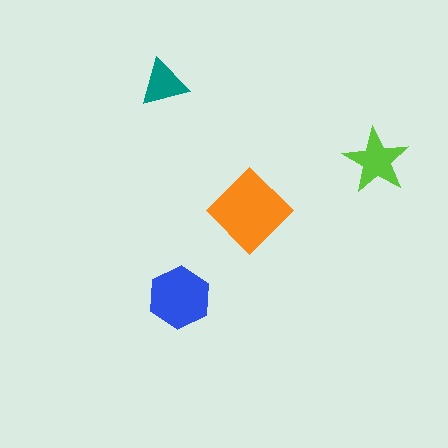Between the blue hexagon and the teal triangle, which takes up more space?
The blue hexagon.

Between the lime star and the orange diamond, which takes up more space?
The orange diamond.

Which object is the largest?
The orange diamond.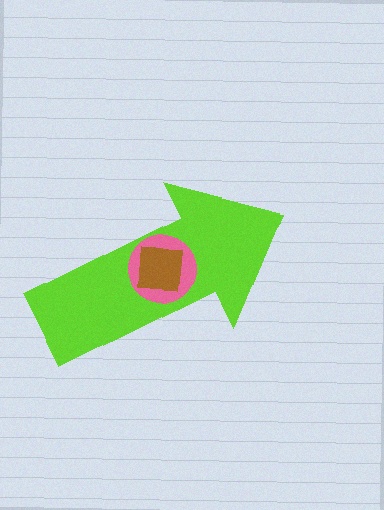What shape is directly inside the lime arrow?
The pink circle.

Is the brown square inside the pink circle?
Yes.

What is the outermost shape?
The lime arrow.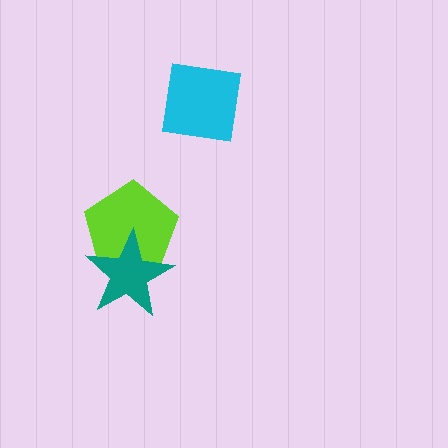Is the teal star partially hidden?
No, no other shape covers it.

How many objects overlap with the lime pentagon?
1 object overlaps with the lime pentagon.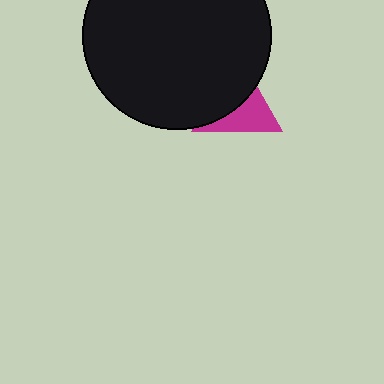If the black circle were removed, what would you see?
You would see the complete magenta triangle.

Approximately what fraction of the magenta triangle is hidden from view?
Roughly 53% of the magenta triangle is hidden behind the black circle.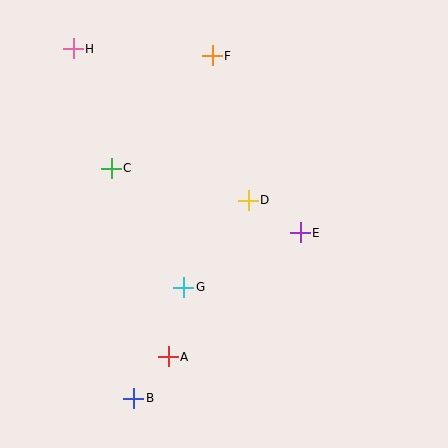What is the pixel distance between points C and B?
The distance between C and B is 231 pixels.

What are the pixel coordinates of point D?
Point D is at (248, 200).